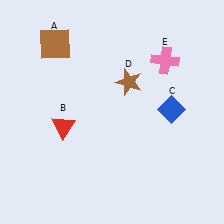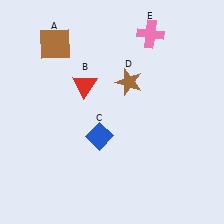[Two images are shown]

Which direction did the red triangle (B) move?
The red triangle (B) moved up.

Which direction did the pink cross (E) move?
The pink cross (E) moved up.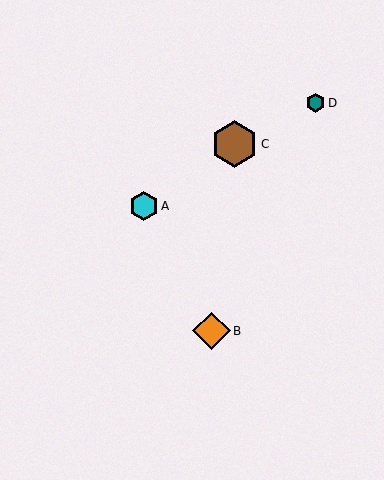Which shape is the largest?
The brown hexagon (labeled C) is the largest.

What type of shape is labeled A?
Shape A is a cyan hexagon.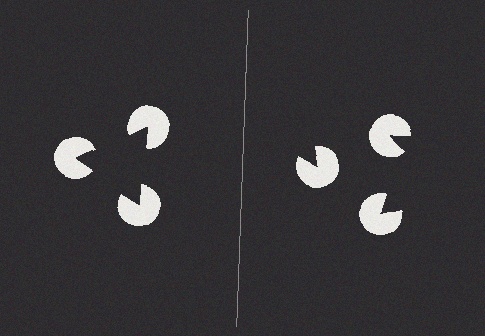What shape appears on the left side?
An illusory triangle.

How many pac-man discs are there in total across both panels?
6 — 3 on each side.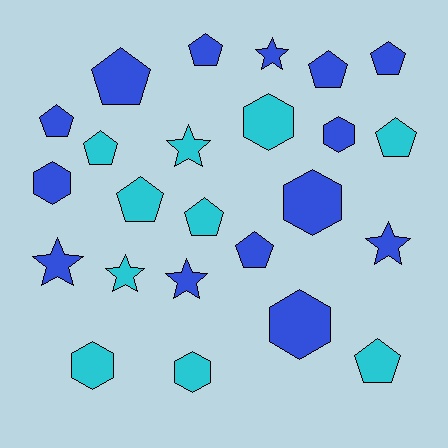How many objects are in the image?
There are 24 objects.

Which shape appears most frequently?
Pentagon, with 11 objects.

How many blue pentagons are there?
There are 6 blue pentagons.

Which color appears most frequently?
Blue, with 14 objects.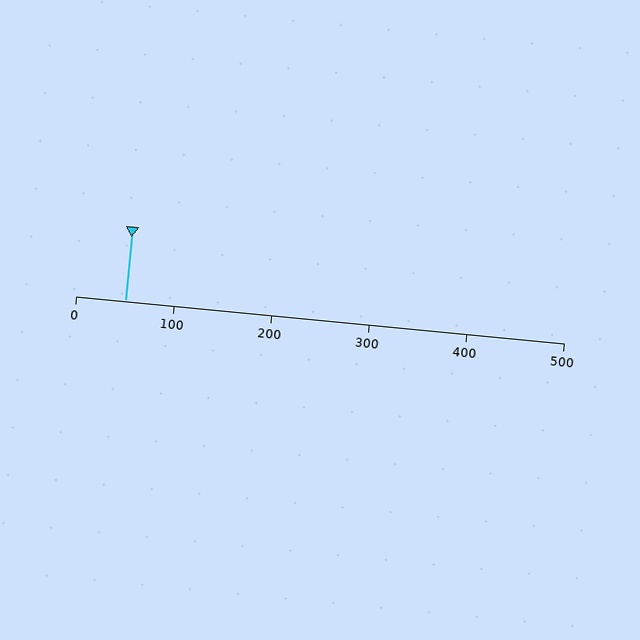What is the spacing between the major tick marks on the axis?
The major ticks are spaced 100 apart.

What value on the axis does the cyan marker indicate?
The marker indicates approximately 50.